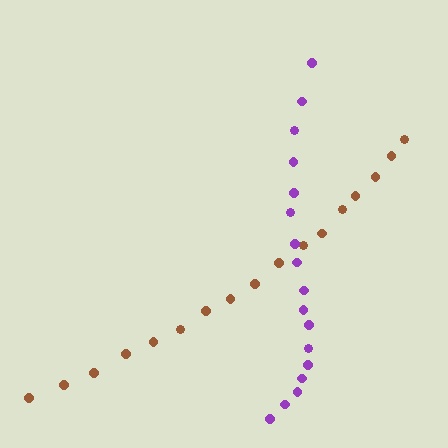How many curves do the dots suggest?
There are 2 distinct paths.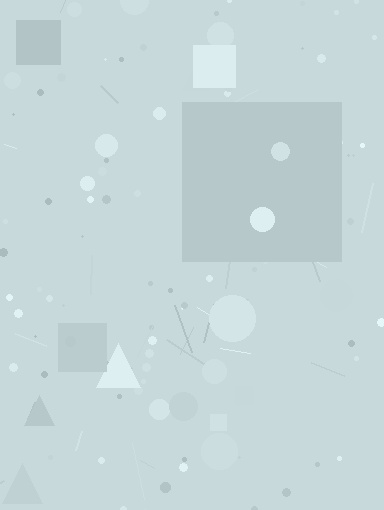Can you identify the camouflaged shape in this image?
The camouflaged shape is a square.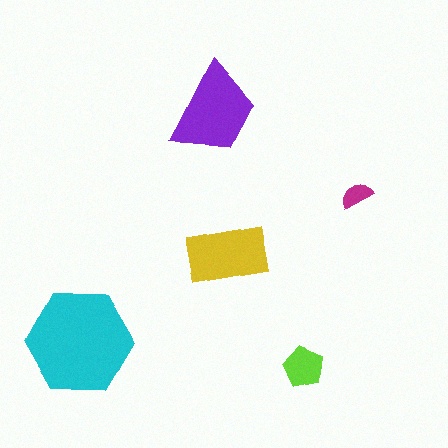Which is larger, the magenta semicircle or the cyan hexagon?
The cyan hexagon.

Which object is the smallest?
The magenta semicircle.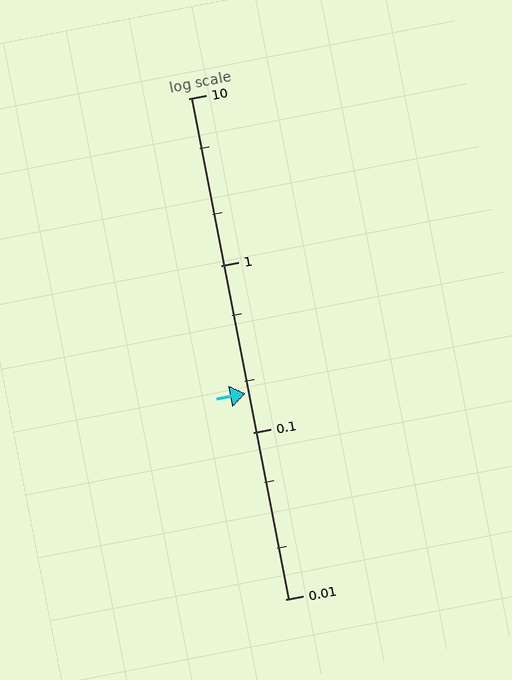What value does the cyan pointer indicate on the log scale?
The pointer indicates approximately 0.17.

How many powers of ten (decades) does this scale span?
The scale spans 3 decades, from 0.01 to 10.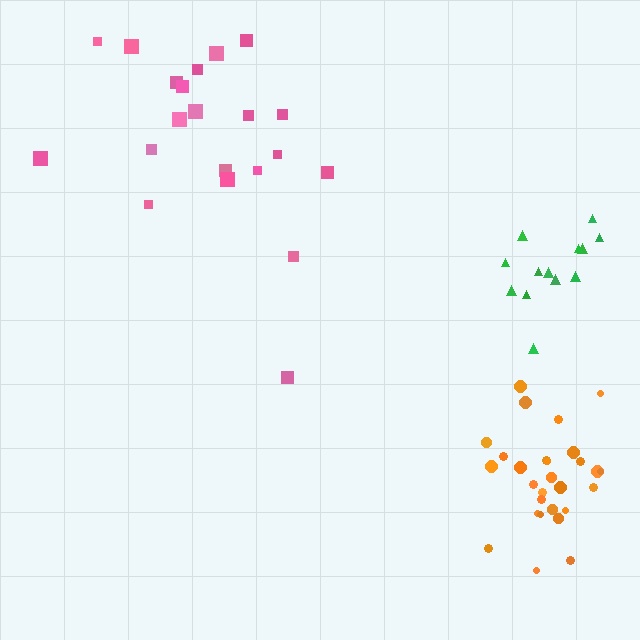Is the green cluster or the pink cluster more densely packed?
Green.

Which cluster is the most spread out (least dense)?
Pink.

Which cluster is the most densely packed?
Orange.